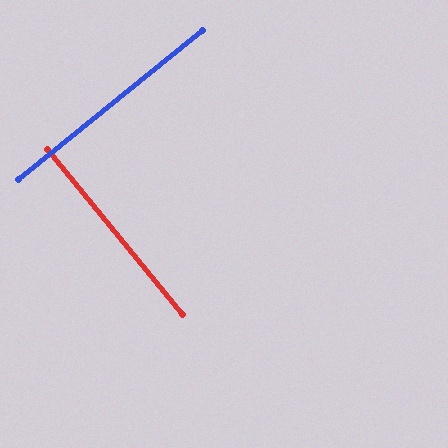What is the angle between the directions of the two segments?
Approximately 90 degrees.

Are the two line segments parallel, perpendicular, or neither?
Perpendicular — they meet at approximately 90°.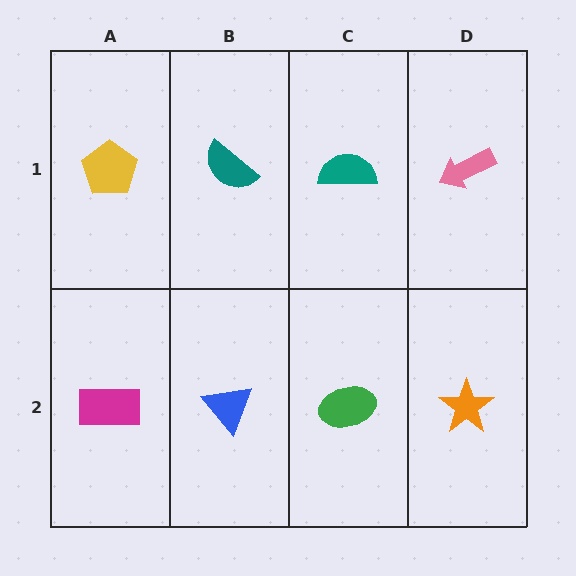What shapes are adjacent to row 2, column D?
A pink arrow (row 1, column D), a green ellipse (row 2, column C).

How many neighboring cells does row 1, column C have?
3.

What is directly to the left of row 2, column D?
A green ellipse.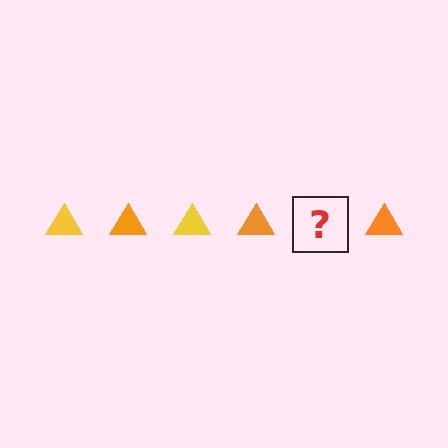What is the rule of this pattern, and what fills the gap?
The rule is that the pattern cycles through yellow, orange triangles. The gap should be filled with a yellow triangle.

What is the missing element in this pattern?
The missing element is a yellow triangle.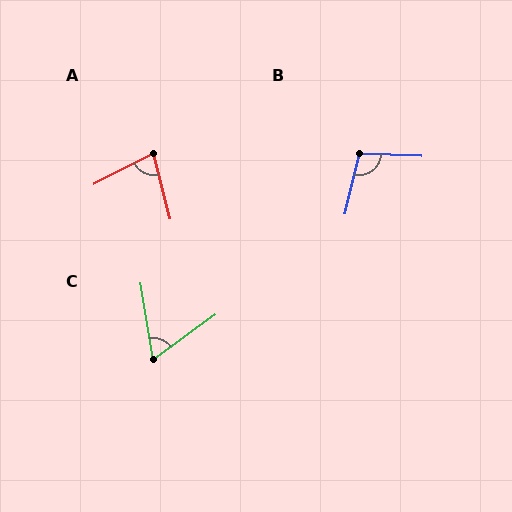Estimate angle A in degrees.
Approximately 77 degrees.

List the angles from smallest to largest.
C (63°), A (77°), B (101°).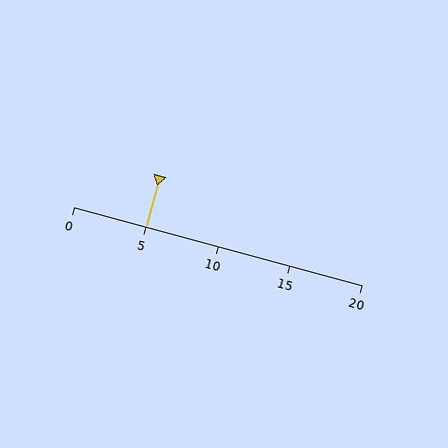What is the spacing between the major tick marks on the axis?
The major ticks are spaced 5 apart.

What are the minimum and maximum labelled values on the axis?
The axis runs from 0 to 20.